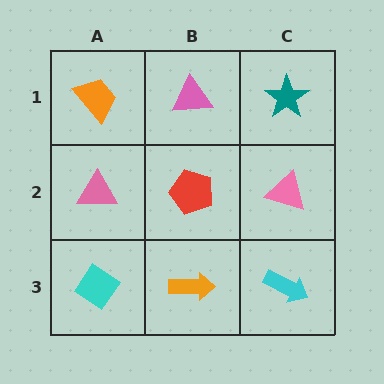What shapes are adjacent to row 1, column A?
A pink triangle (row 2, column A), a pink triangle (row 1, column B).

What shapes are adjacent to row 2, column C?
A teal star (row 1, column C), a cyan arrow (row 3, column C), a red pentagon (row 2, column B).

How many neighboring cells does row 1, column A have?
2.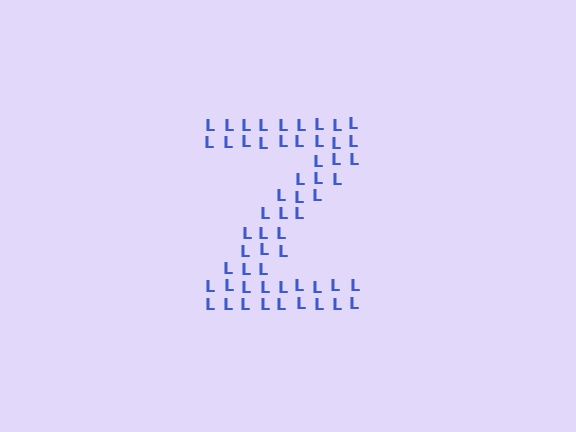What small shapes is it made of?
It is made of small letter L's.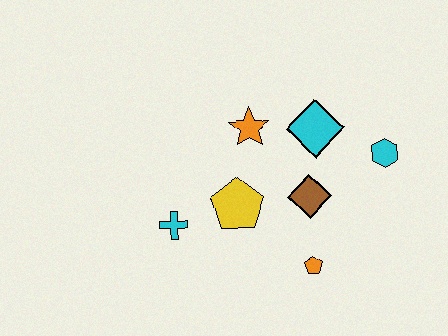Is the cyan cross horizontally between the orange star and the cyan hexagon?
No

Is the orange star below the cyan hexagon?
No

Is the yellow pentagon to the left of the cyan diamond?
Yes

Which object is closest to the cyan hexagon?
The cyan diamond is closest to the cyan hexagon.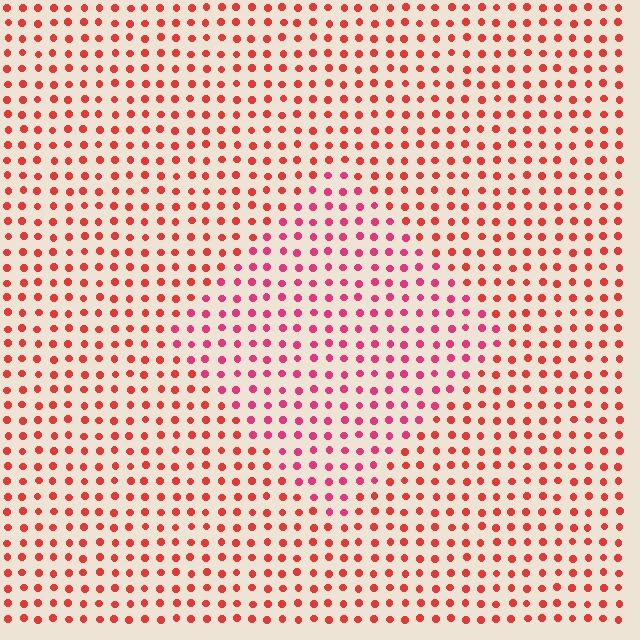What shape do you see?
I see a diamond.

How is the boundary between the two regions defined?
The boundary is defined purely by a slight shift in hue (about 26 degrees). Spacing, size, and orientation are identical on both sides.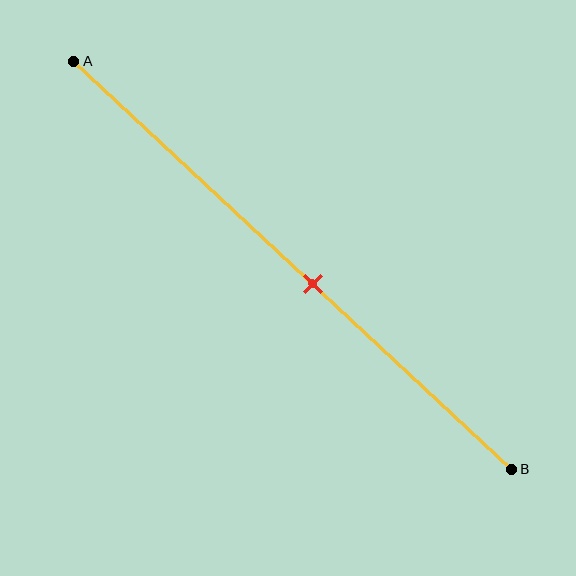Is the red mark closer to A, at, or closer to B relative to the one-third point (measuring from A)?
The red mark is closer to point B than the one-third point of segment AB.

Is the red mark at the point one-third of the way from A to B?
No, the mark is at about 55% from A, not at the 33% one-third point.